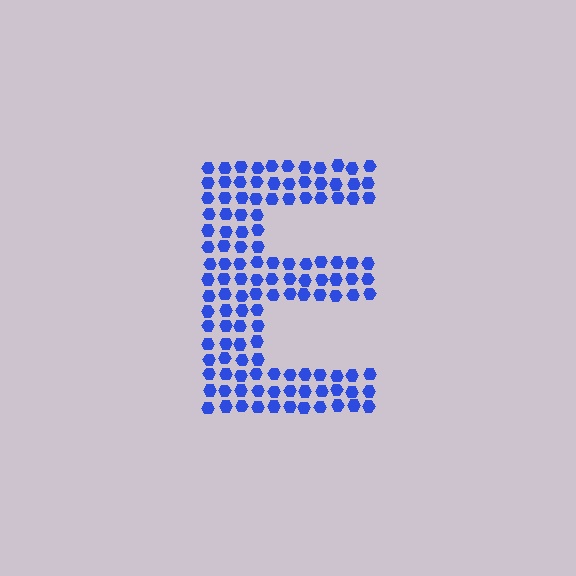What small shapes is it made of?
It is made of small hexagons.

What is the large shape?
The large shape is the letter E.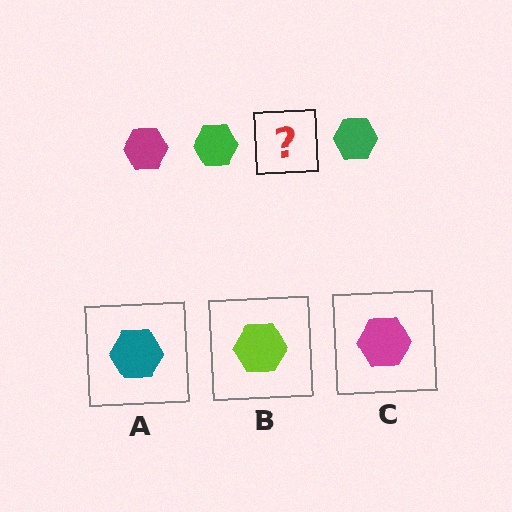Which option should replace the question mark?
Option C.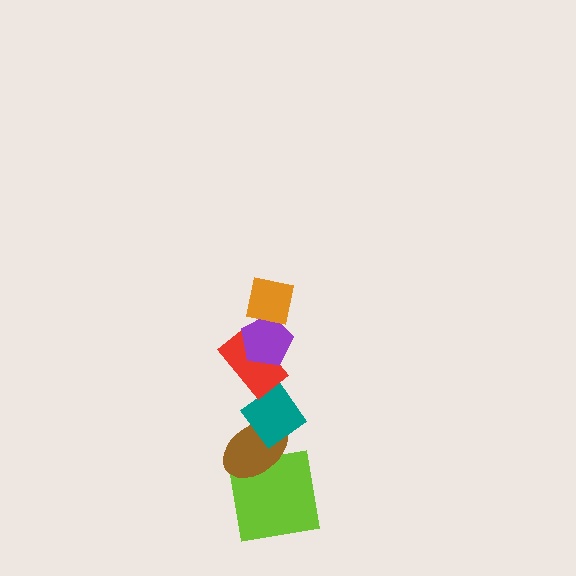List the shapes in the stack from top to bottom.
From top to bottom: the orange square, the purple pentagon, the red rectangle, the teal diamond, the brown ellipse, the lime square.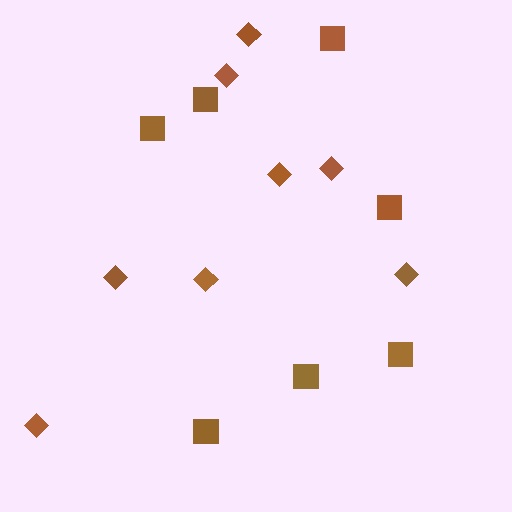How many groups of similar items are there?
There are 2 groups: one group of squares (7) and one group of diamonds (8).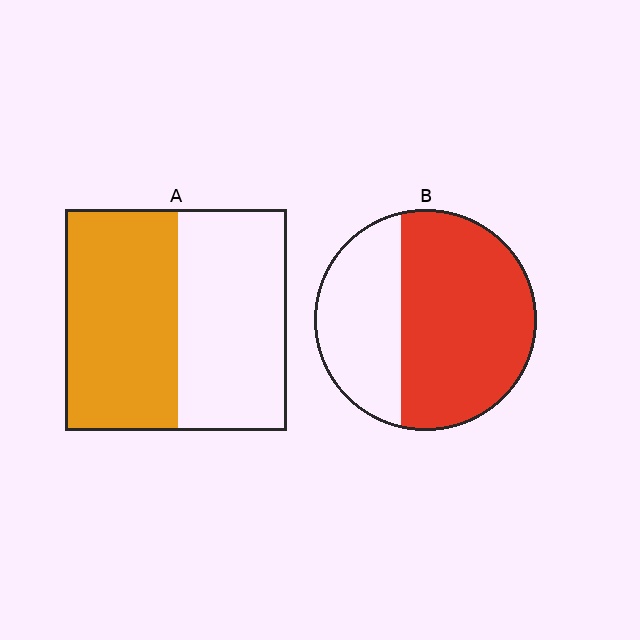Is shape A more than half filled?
Roughly half.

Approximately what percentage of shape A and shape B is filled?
A is approximately 50% and B is approximately 65%.